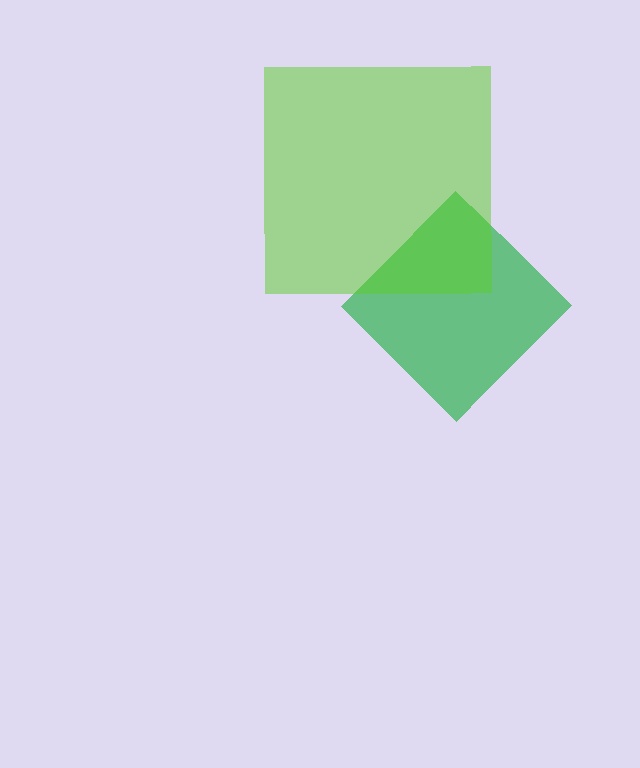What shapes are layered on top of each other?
The layered shapes are: a green diamond, a lime square.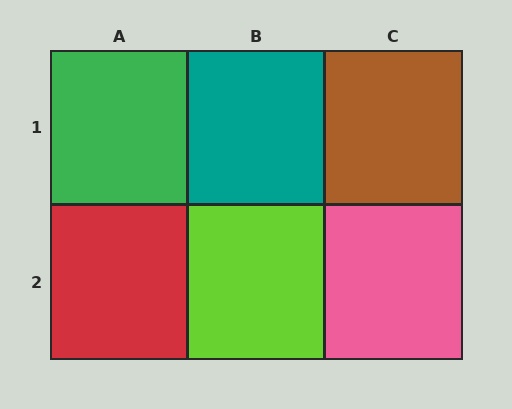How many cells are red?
1 cell is red.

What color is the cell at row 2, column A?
Red.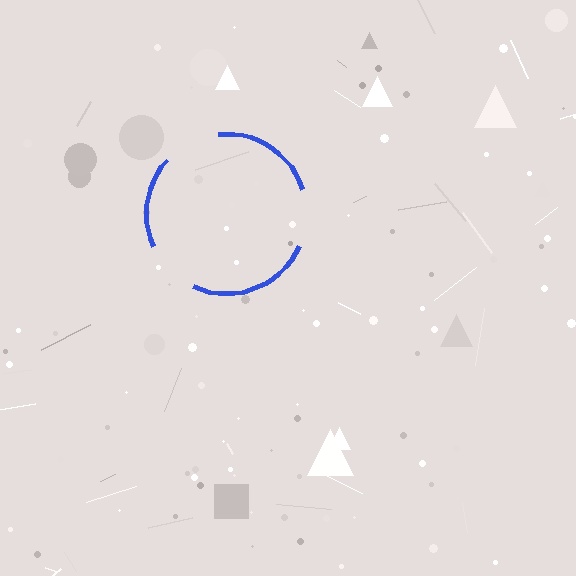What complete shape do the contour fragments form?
The contour fragments form a circle.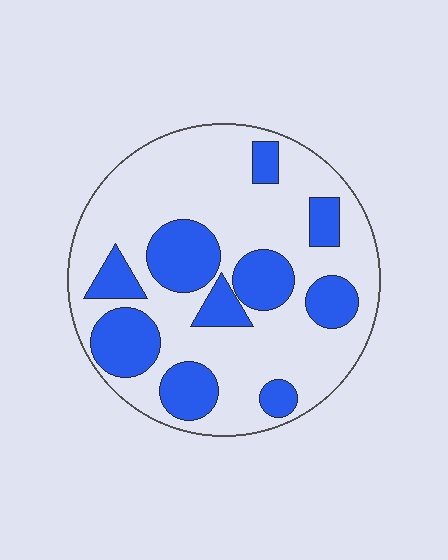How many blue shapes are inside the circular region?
10.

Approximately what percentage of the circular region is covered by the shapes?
Approximately 30%.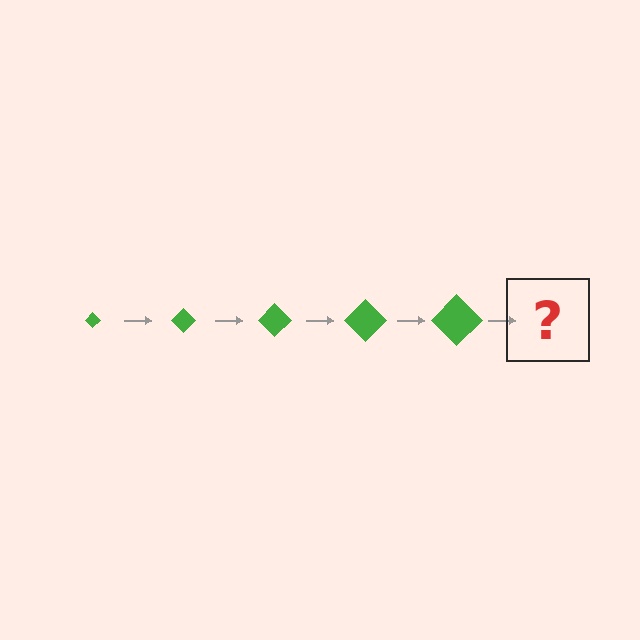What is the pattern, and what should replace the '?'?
The pattern is that the diamond gets progressively larger each step. The '?' should be a green diamond, larger than the previous one.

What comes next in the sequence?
The next element should be a green diamond, larger than the previous one.